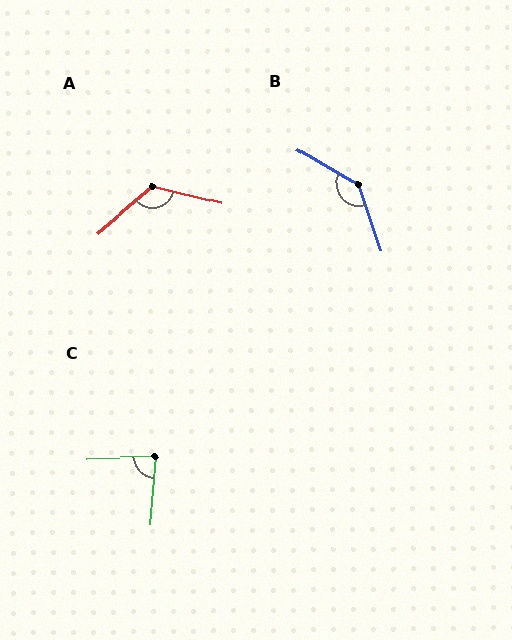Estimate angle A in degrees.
Approximately 125 degrees.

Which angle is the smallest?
C, at approximately 83 degrees.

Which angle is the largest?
B, at approximately 140 degrees.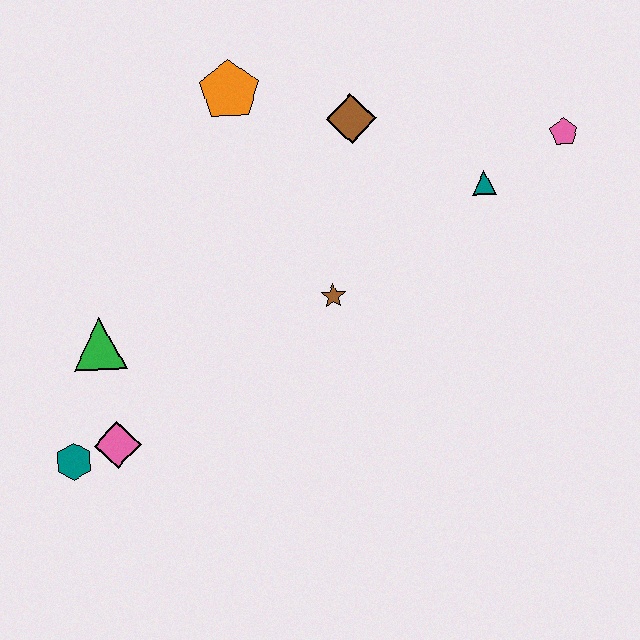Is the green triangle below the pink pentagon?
Yes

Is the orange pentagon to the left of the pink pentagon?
Yes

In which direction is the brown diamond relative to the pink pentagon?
The brown diamond is to the left of the pink pentagon.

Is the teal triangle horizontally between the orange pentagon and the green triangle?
No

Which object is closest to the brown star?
The brown diamond is closest to the brown star.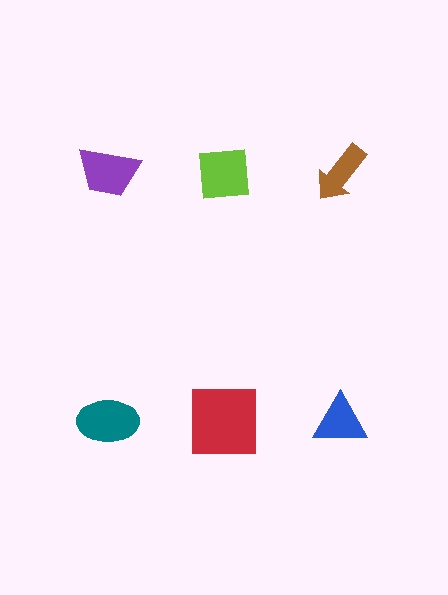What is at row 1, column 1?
A purple trapezoid.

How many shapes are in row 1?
3 shapes.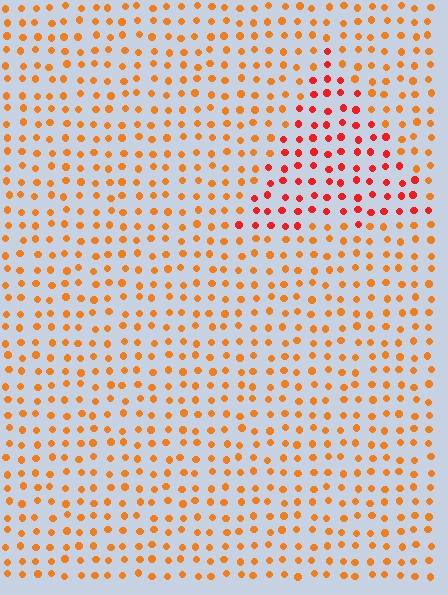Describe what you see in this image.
The image is filled with small orange elements in a uniform arrangement. A triangle-shaped region is visible where the elements are tinted to a slightly different hue, forming a subtle color boundary.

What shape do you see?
I see a triangle.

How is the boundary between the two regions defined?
The boundary is defined purely by a slight shift in hue (about 29 degrees). Spacing, size, and orientation are identical on both sides.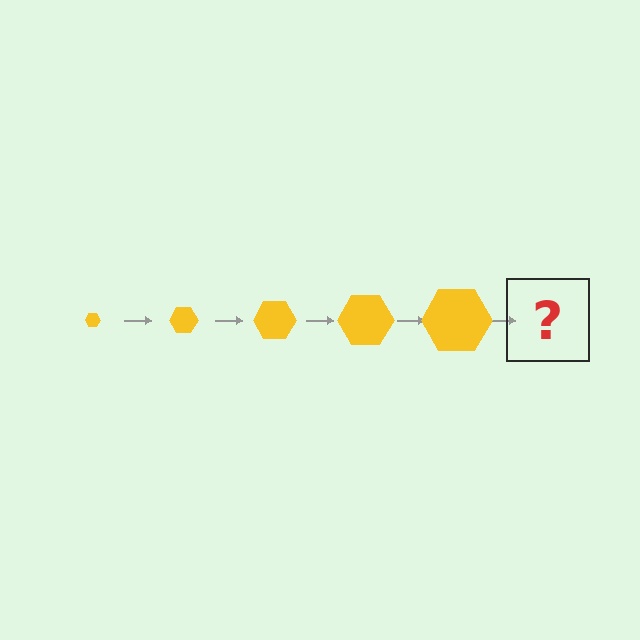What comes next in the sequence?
The next element should be a yellow hexagon, larger than the previous one.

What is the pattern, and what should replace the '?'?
The pattern is that the hexagon gets progressively larger each step. The '?' should be a yellow hexagon, larger than the previous one.